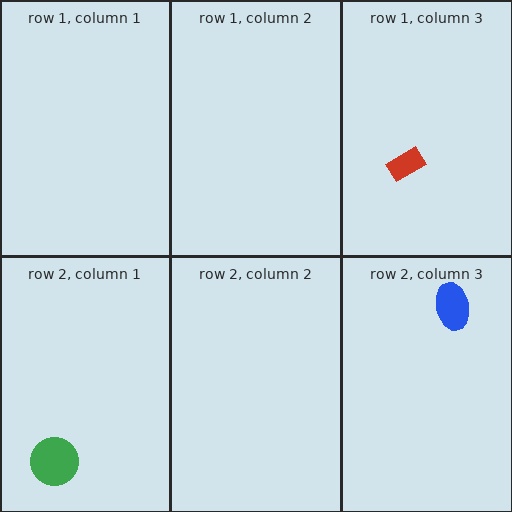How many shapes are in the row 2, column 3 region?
1.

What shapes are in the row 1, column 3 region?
The red rectangle.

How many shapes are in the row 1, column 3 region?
1.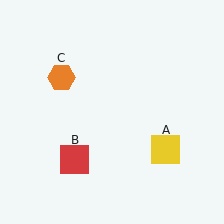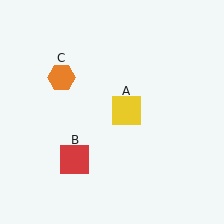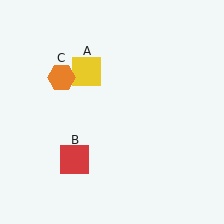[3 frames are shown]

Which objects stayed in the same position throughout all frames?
Red square (object B) and orange hexagon (object C) remained stationary.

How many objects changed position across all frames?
1 object changed position: yellow square (object A).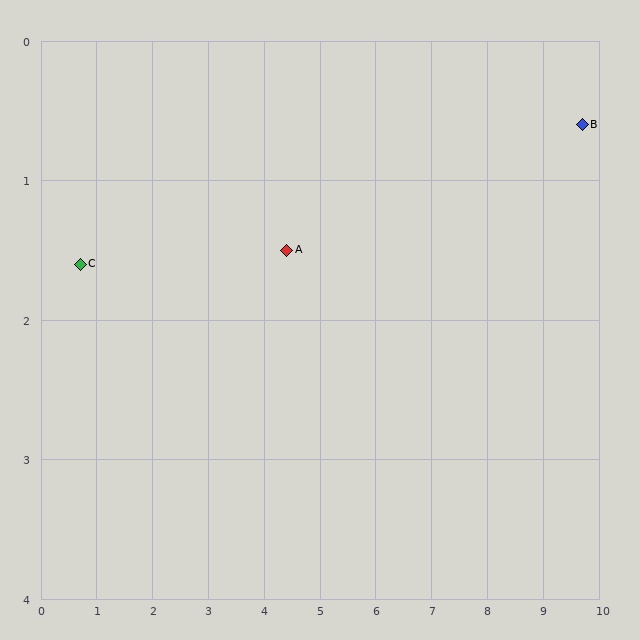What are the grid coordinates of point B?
Point B is at approximately (9.7, 0.6).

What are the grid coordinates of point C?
Point C is at approximately (0.7, 1.6).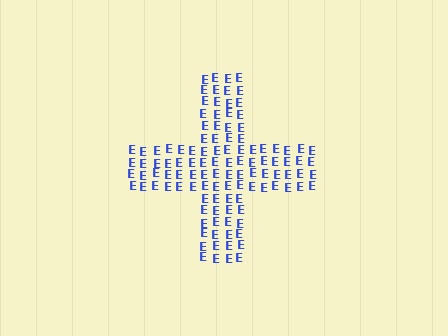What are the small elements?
The small elements are letter E's.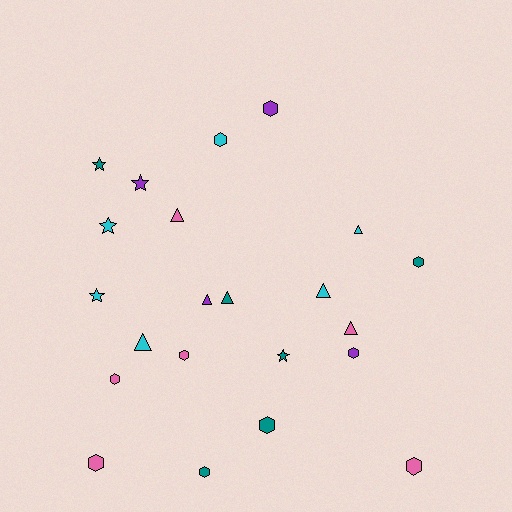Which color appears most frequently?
Teal, with 6 objects.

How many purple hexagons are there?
There are 2 purple hexagons.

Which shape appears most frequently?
Hexagon, with 10 objects.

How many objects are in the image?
There are 22 objects.